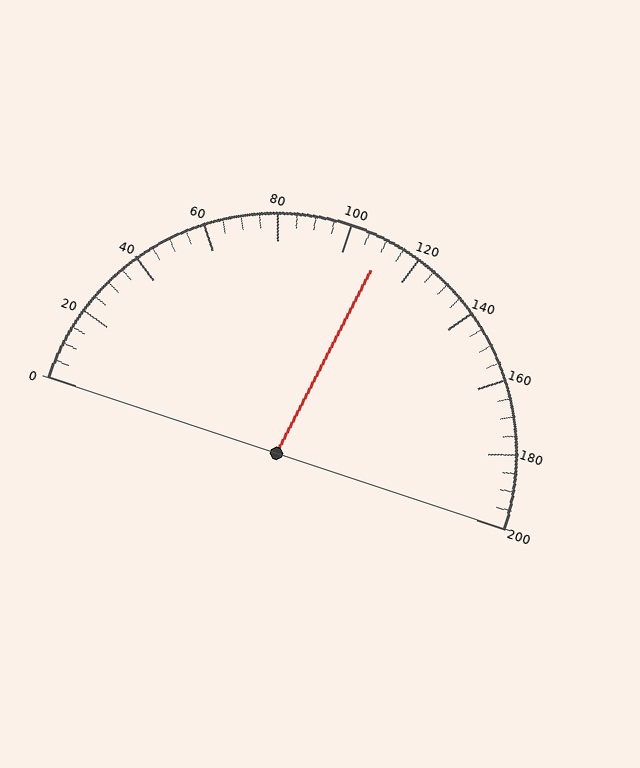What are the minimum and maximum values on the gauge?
The gauge ranges from 0 to 200.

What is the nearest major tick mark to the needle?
The nearest major tick mark is 120.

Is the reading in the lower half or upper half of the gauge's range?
The reading is in the upper half of the range (0 to 200).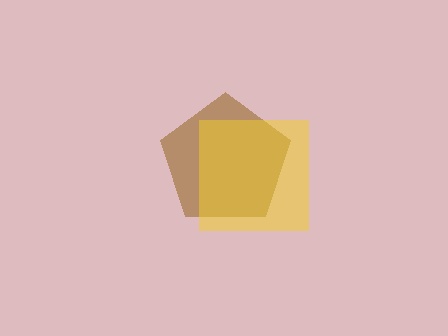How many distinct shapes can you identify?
There are 2 distinct shapes: a brown pentagon, a yellow square.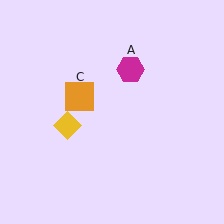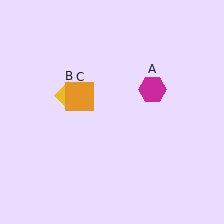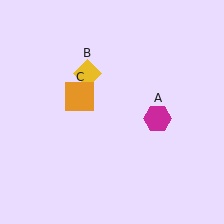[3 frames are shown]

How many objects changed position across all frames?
2 objects changed position: magenta hexagon (object A), yellow diamond (object B).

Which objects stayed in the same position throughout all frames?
Orange square (object C) remained stationary.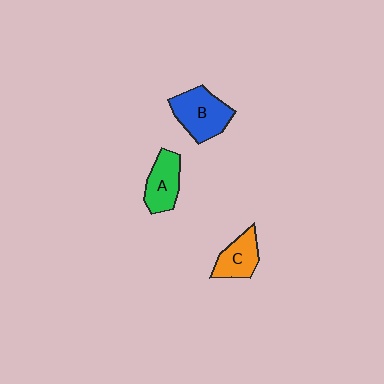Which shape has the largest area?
Shape B (blue).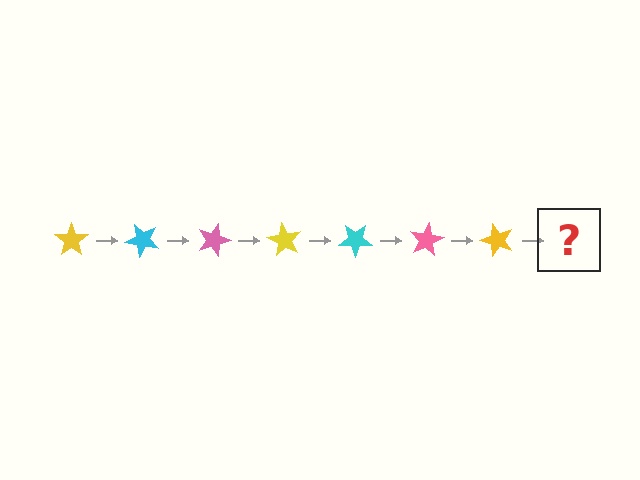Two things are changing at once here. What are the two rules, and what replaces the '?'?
The two rules are that it rotates 45 degrees each step and the color cycles through yellow, cyan, and pink. The '?' should be a cyan star, rotated 315 degrees from the start.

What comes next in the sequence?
The next element should be a cyan star, rotated 315 degrees from the start.